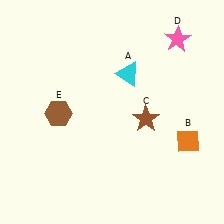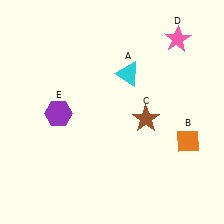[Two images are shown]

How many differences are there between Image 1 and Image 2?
There is 1 difference between the two images.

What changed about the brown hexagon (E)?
In Image 1, E is brown. In Image 2, it changed to purple.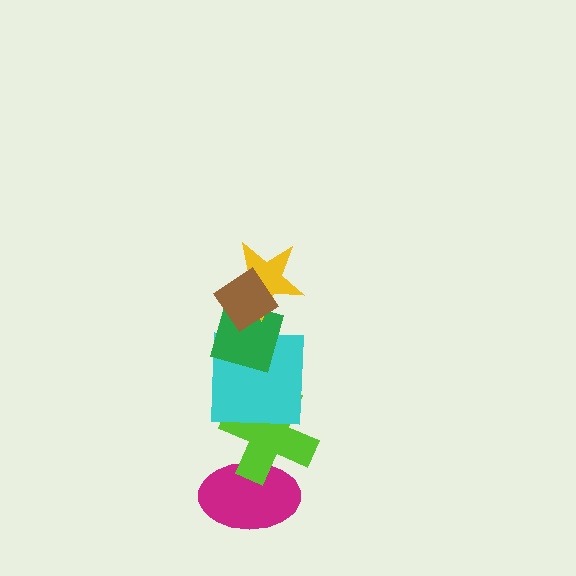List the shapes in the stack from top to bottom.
From top to bottom: the brown diamond, the yellow star, the green diamond, the cyan square, the lime cross, the magenta ellipse.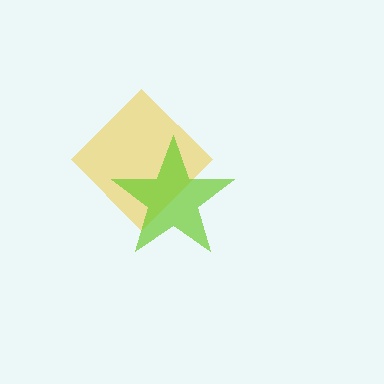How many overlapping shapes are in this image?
There are 2 overlapping shapes in the image.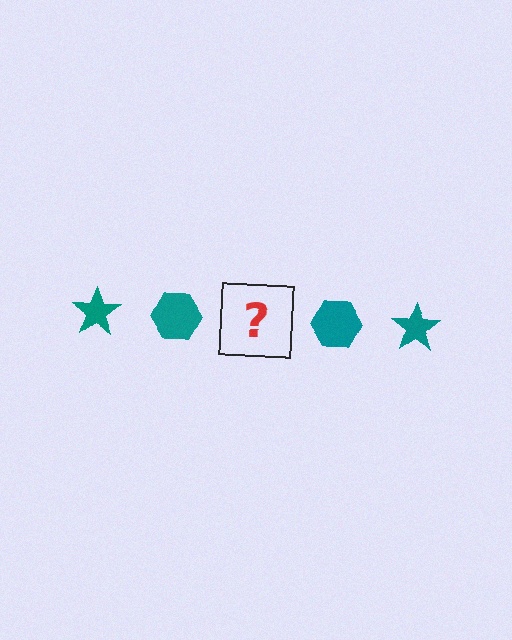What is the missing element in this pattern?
The missing element is a teal star.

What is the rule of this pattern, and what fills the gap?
The rule is that the pattern cycles through star, hexagon shapes in teal. The gap should be filled with a teal star.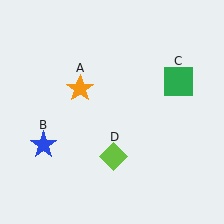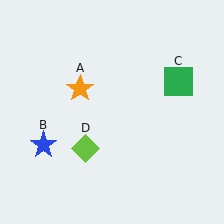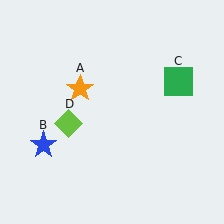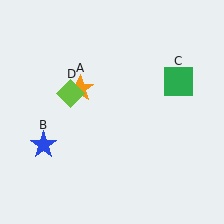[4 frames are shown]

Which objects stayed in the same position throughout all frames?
Orange star (object A) and blue star (object B) and green square (object C) remained stationary.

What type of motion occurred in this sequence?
The lime diamond (object D) rotated clockwise around the center of the scene.